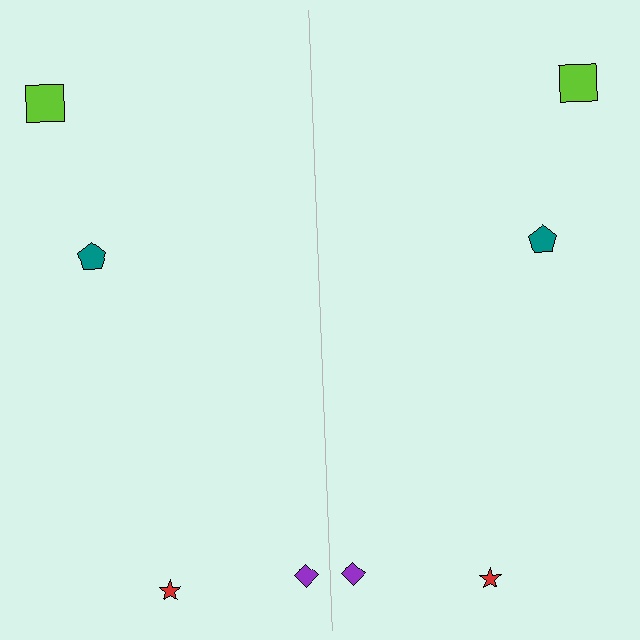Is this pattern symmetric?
Yes, this pattern has bilateral (reflection) symmetry.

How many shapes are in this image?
There are 8 shapes in this image.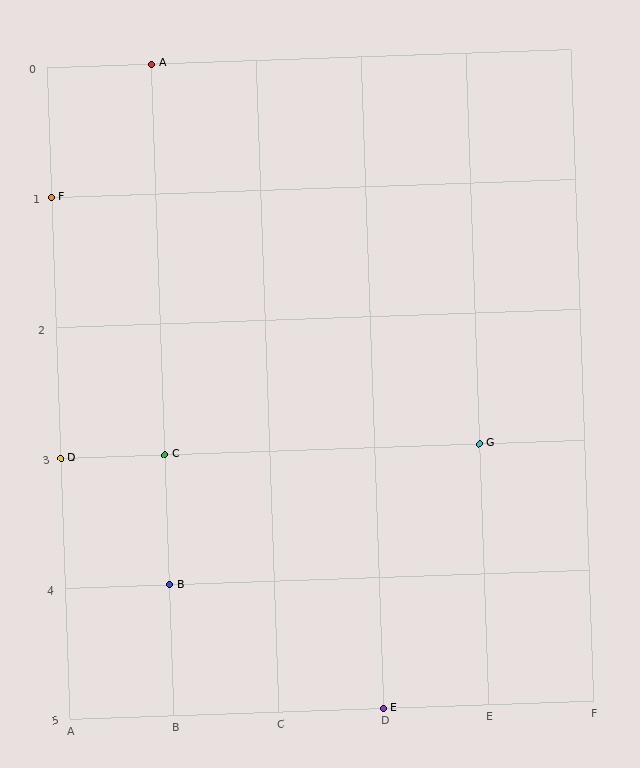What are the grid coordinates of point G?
Point G is at grid coordinates (E, 3).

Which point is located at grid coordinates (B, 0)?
Point A is at (B, 0).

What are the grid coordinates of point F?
Point F is at grid coordinates (A, 1).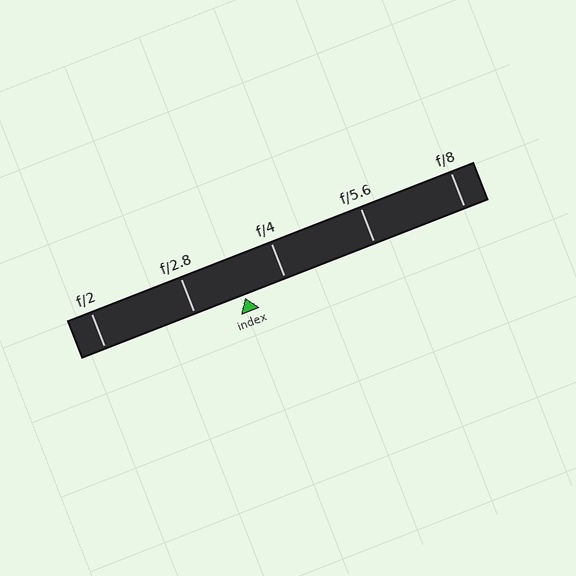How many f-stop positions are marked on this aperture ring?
There are 5 f-stop positions marked.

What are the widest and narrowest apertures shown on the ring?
The widest aperture shown is f/2 and the narrowest is f/8.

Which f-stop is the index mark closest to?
The index mark is closest to f/4.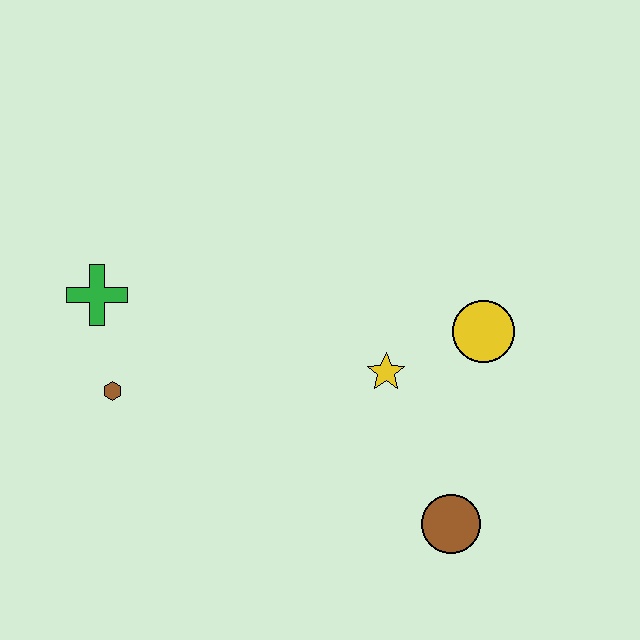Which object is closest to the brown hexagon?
The green cross is closest to the brown hexagon.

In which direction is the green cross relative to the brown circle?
The green cross is to the left of the brown circle.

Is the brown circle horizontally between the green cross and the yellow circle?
Yes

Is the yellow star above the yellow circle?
No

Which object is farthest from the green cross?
The brown circle is farthest from the green cross.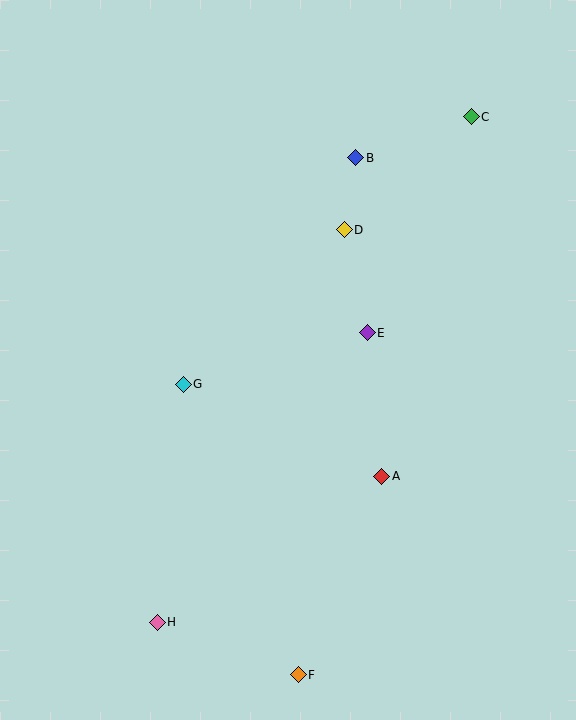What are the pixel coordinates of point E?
Point E is at (367, 333).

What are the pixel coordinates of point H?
Point H is at (157, 622).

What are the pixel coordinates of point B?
Point B is at (356, 158).